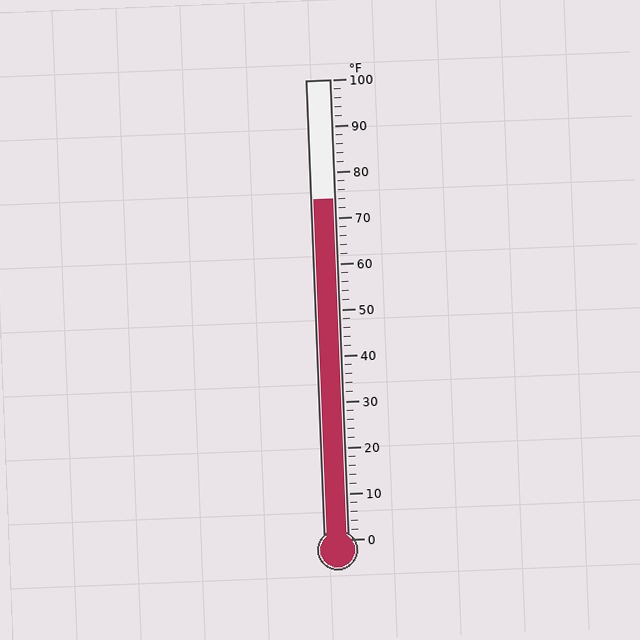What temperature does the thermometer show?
The thermometer shows approximately 74°F.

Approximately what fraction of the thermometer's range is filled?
The thermometer is filled to approximately 75% of its range.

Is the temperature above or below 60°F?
The temperature is above 60°F.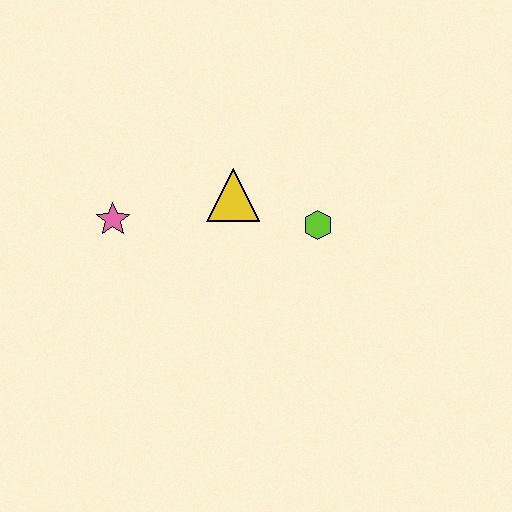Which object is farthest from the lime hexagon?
The pink star is farthest from the lime hexagon.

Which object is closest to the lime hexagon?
The yellow triangle is closest to the lime hexagon.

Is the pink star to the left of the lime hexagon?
Yes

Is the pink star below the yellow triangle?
Yes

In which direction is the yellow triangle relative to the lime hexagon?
The yellow triangle is to the left of the lime hexagon.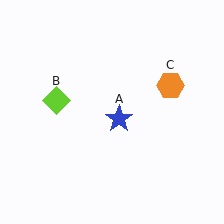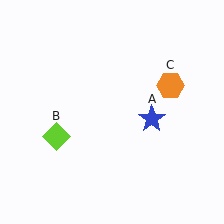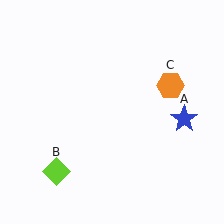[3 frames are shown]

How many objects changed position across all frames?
2 objects changed position: blue star (object A), lime diamond (object B).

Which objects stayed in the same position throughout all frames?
Orange hexagon (object C) remained stationary.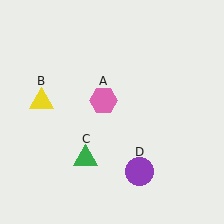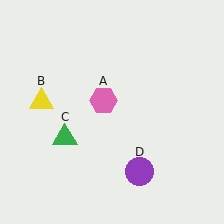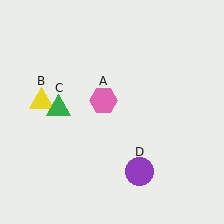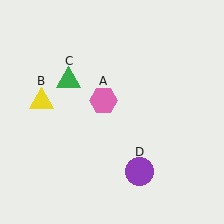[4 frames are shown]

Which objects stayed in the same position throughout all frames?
Pink hexagon (object A) and yellow triangle (object B) and purple circle (object D) remained stationary.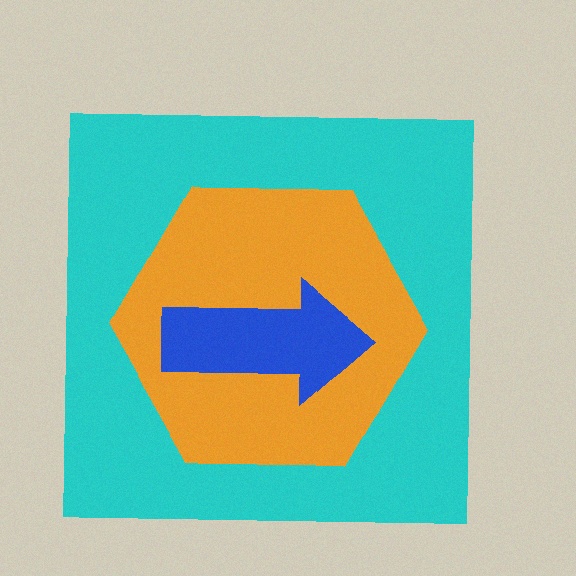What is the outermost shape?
The cyan square.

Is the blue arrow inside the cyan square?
Yes.